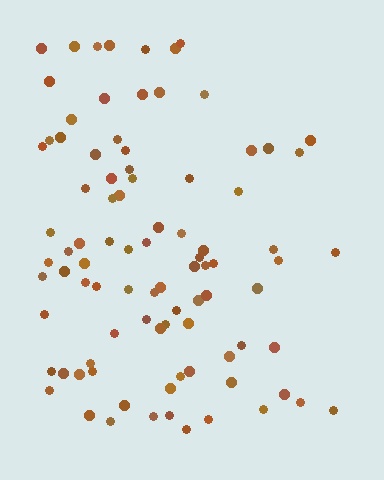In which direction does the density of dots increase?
From right to left, with the left side densest.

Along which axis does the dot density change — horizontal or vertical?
Horizontal.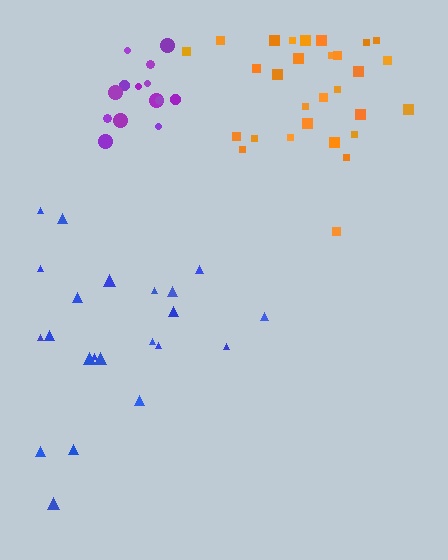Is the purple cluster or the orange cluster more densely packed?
Purple.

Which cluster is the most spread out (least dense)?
Blue.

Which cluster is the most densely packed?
Purple.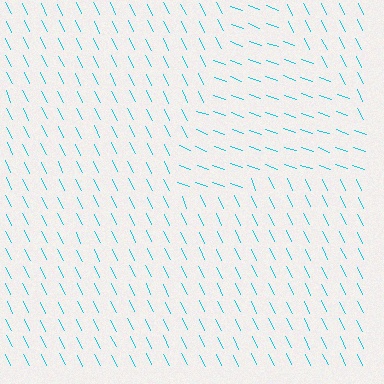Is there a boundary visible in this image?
Yes, there is a texture boundary formed by a change in line orientation.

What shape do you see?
I see a triangle.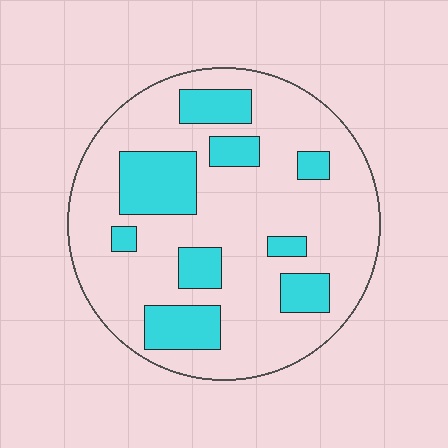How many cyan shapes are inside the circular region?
9.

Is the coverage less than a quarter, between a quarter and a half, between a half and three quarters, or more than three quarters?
Less than a quarter.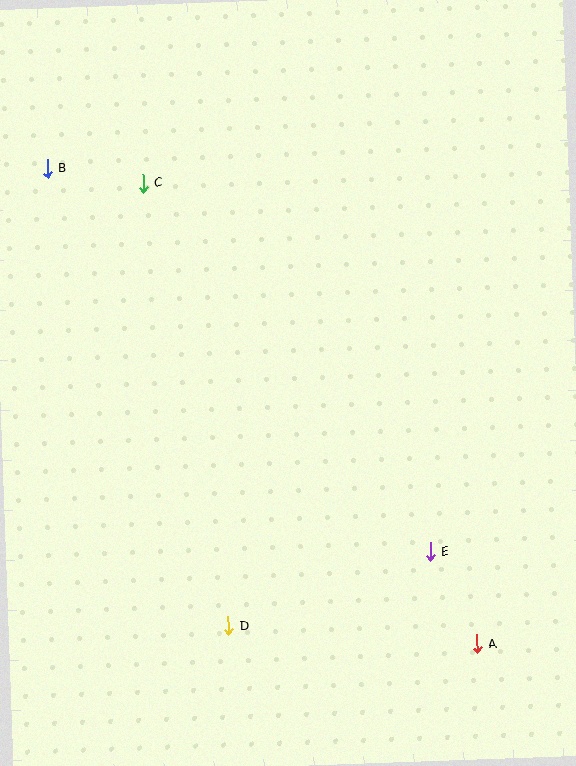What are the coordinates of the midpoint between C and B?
The midpoint between C and B is at (95, 176).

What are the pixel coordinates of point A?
Point A is at (477, 644).